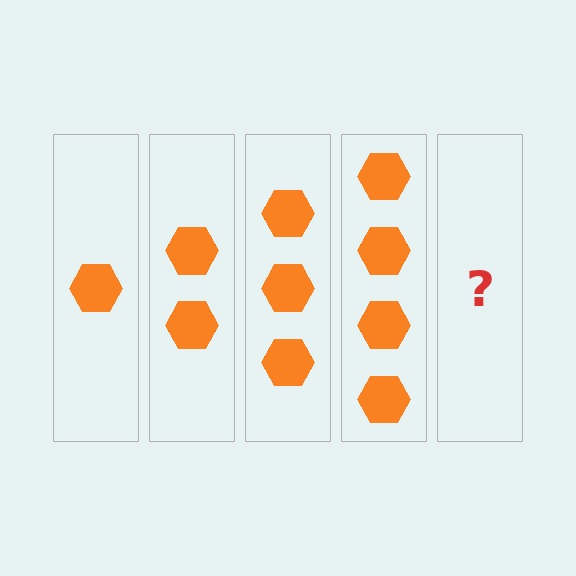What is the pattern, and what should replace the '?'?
The pattern is that each step adds one more hexagon. The '?' should be 5 hexagons.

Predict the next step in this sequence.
The next step is 5 hexagons.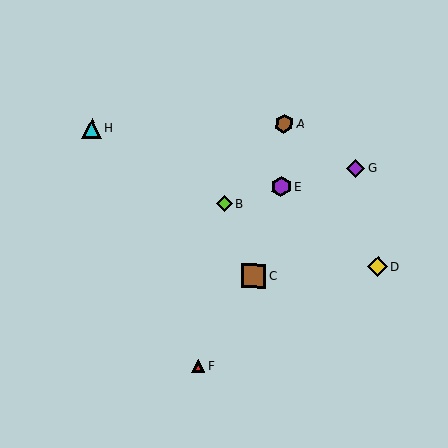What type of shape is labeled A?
Shape A is a brown hexagon.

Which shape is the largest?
The brown square (labeled C) is the largest.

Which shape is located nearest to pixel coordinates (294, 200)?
The purple hexagon (labeled E) at (281, 187) is nearest to that location.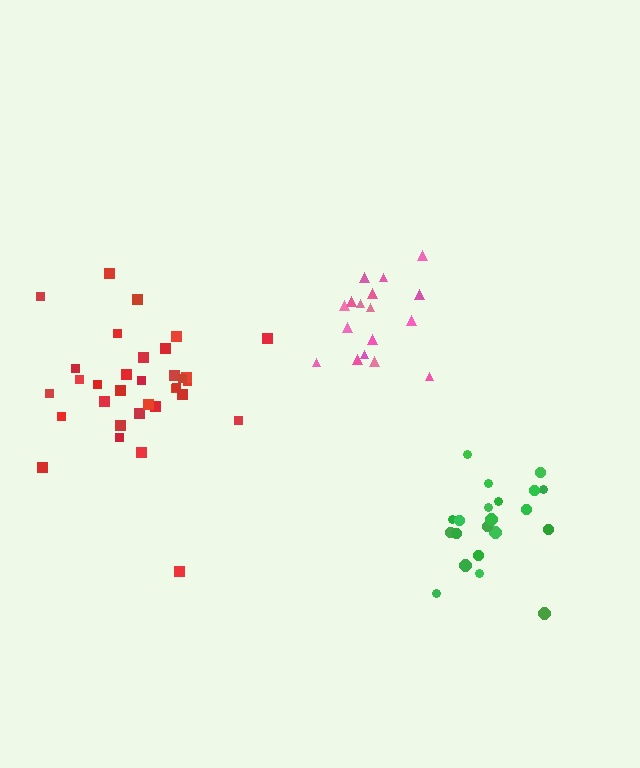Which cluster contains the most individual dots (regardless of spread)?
Red (33).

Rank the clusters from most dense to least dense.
green, pink, red.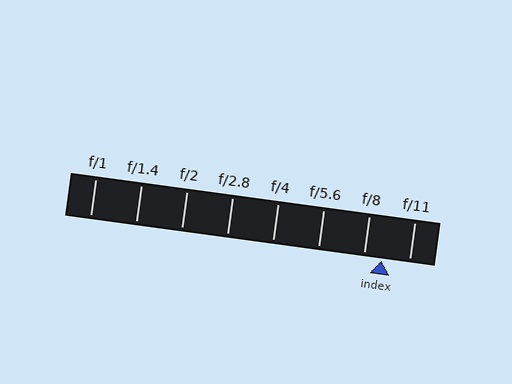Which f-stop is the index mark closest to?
The index mark is closest to f/8.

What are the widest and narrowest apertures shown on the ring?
The widest aperture shown is f/1 and the narrowest is f/11.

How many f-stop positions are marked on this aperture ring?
There are 8 f-stop positions marked.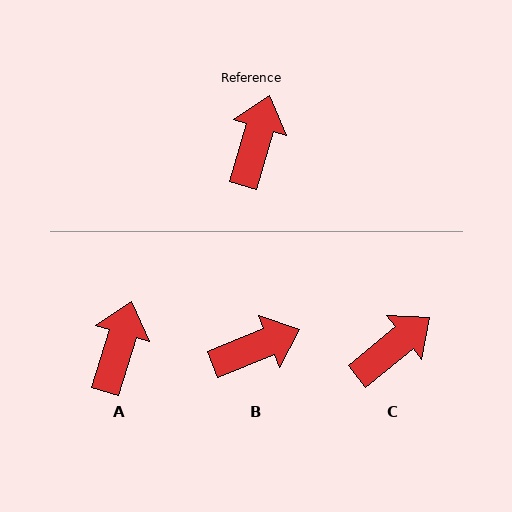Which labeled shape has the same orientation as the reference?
A.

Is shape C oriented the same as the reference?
No, it is off by about 34 degrees.